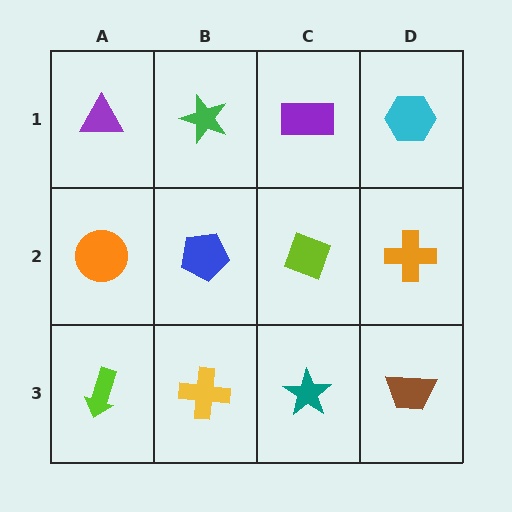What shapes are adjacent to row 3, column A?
An orange circle (row 2, column A), a yellow cross (row 3, column B).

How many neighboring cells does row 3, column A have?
2.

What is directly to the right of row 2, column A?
A blue pentagon.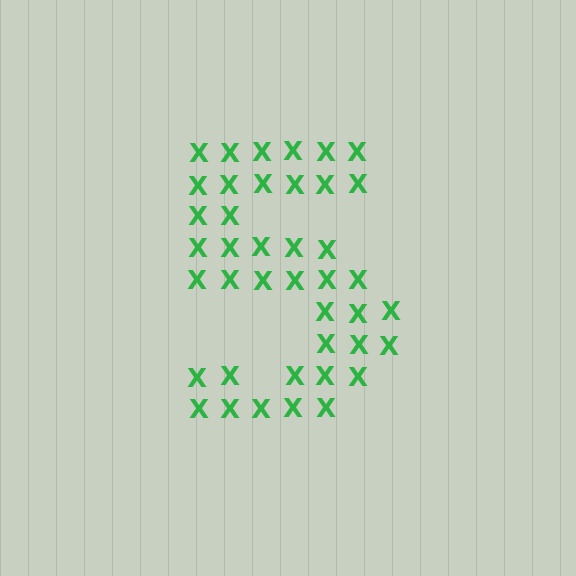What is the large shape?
The large shape is the digit 5.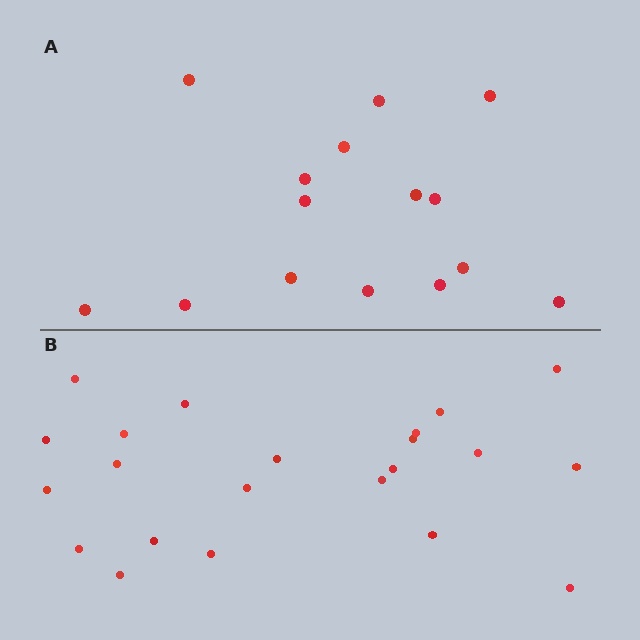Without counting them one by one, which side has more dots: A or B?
Region B (the bottom region) has more dots.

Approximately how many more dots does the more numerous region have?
Region B has roughly 8 or so more dots than region A.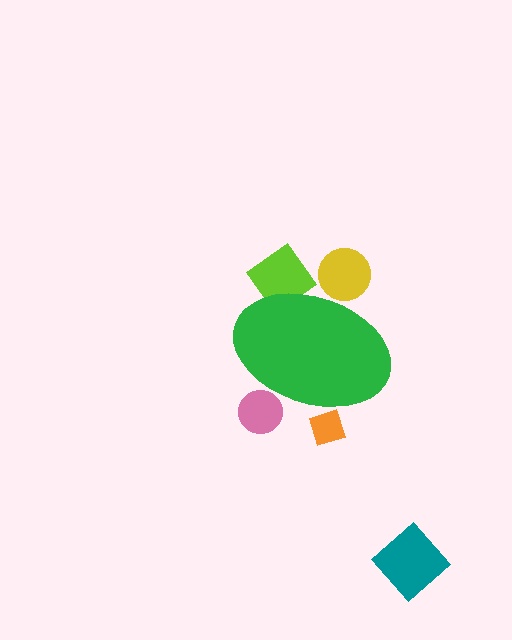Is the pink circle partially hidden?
Yes, the pink circle is partially hidden behind the green ellipse.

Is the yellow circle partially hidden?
Yes, the yellow circle is partially hidden behind the green ellipse.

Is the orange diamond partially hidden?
Yes, the orange diamond is partially hidden behind the green ellipse.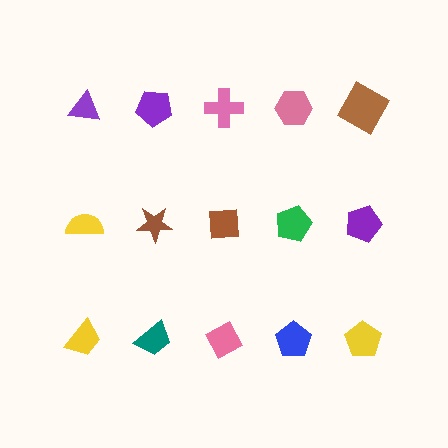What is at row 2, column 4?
A green pentagon.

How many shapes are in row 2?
5 shapes.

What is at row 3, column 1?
A yellow trapezoid.